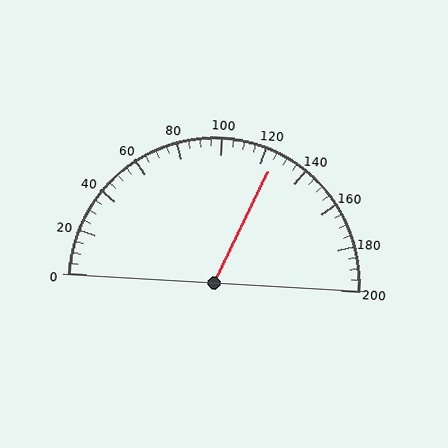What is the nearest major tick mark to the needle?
The nearest major tick mark is 120.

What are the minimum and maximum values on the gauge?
The gauge ranges from 0 to 200.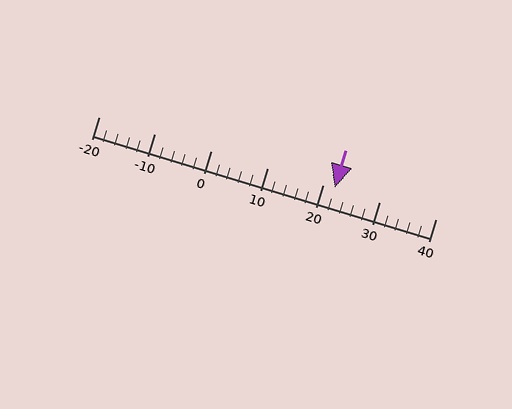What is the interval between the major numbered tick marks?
The major tick marks are spaced 10 units apart.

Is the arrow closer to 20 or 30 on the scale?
The arrow is closer to 20.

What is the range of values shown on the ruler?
The ruler shows values from -20 to 40.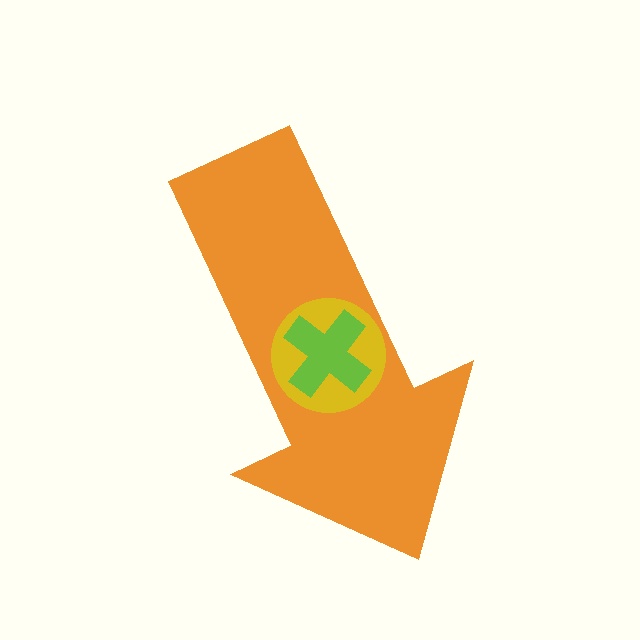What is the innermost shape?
The lime cross.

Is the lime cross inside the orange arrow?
Yes.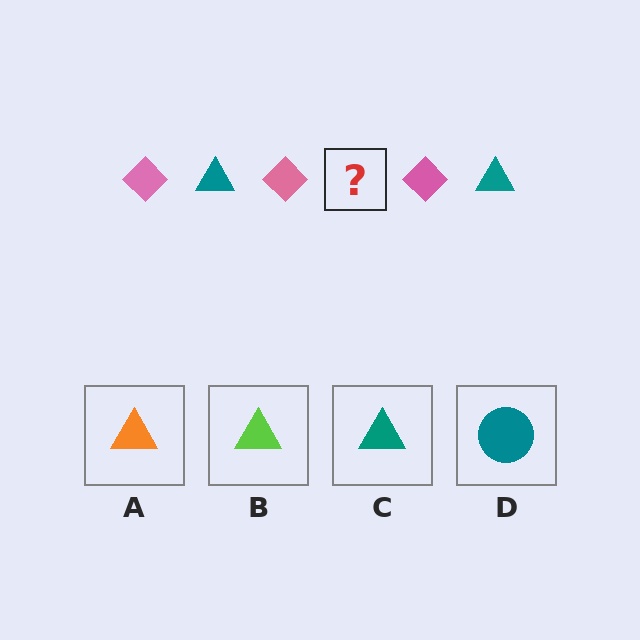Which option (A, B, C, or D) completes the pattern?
C.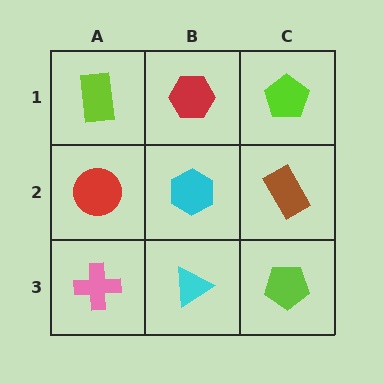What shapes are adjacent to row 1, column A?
A red circle (row 2, column A), a red hexagon (row 1, column B).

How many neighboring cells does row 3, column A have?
2.